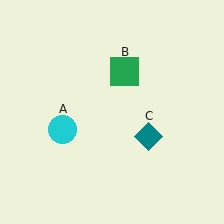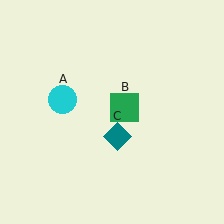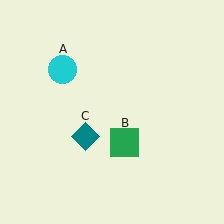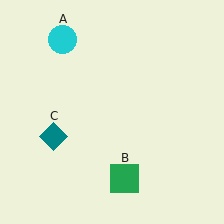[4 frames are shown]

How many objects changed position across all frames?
3 objects changed position: cyan circle (object A), green square (object B), teal diamond (object C).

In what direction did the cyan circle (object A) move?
The cyan circle (object A) moved up.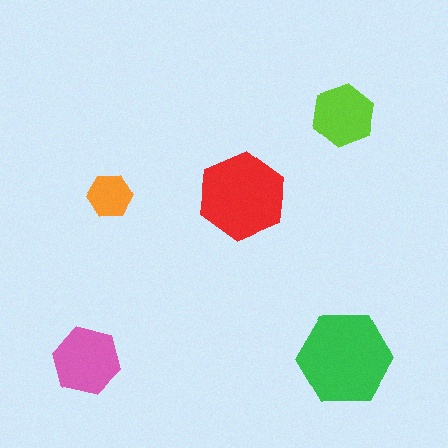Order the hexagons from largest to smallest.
the green one, the red one, the pink one, the lime one, the orange one.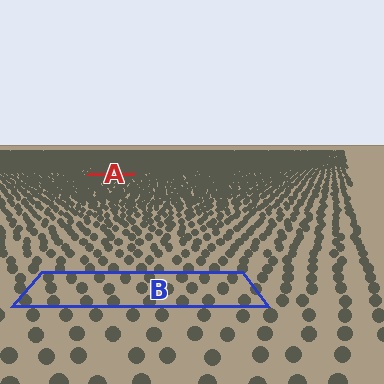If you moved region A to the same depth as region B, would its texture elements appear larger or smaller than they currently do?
They would appear larger. At a closer depth, the same texture elements are projected at a bigger on-screen size.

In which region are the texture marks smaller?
The texture marks are smaller in region A, because it is farther away.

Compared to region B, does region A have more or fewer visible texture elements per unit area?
Region A has more texture elements per unit area — they are packed more densely because it is farther away.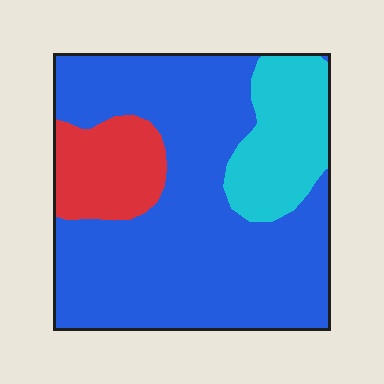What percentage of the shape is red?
Red takes up less than a sixth of the shape.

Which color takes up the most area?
Blue, at roughly 70%.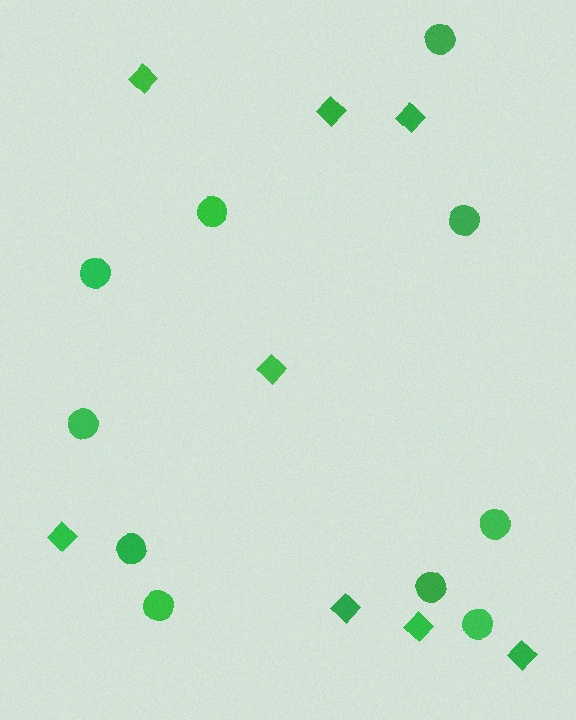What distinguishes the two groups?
There are 2 groups: one group of diamonds (8) and one group of circles (10).